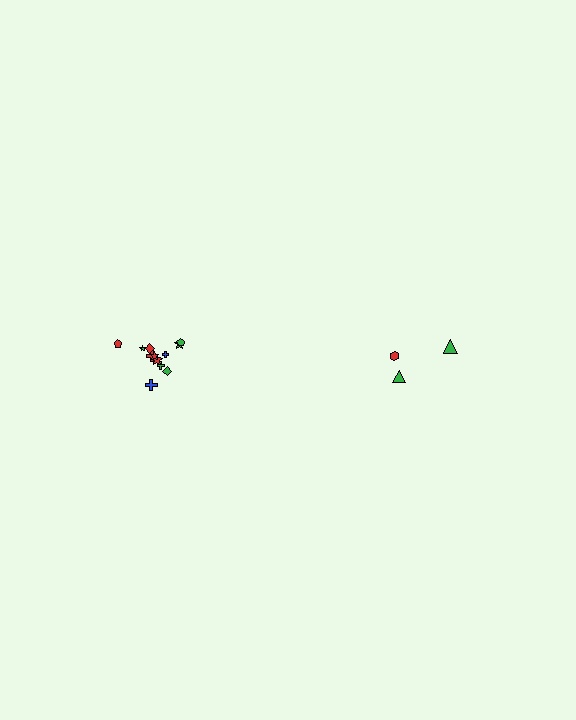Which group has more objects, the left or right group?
The left group.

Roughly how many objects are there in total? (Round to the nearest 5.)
Roughly 15 objects in total.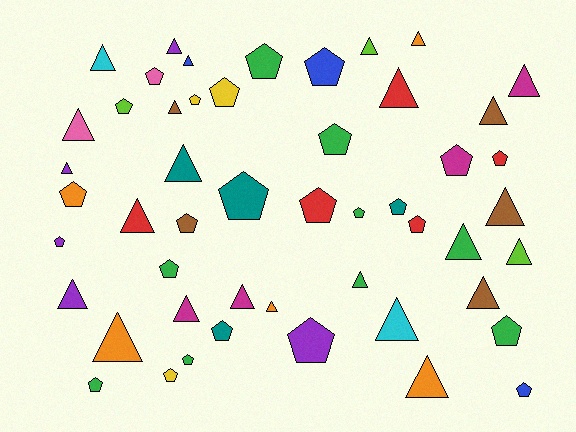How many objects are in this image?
There are 50 objects.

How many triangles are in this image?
There are 25 triangles.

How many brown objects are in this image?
There are 5 brown objects.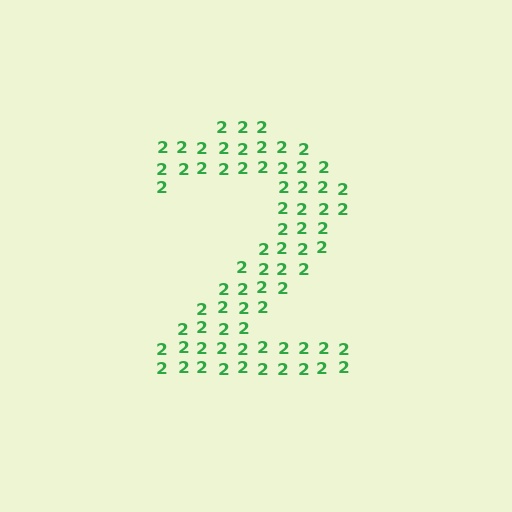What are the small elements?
The small elements are digit 2's.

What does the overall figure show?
The overall figure shows the digit 2.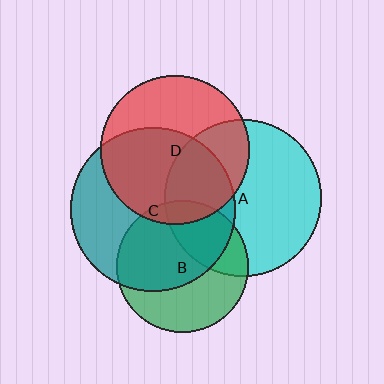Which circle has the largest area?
Circle C (teal).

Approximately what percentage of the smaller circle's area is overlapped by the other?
Approximately 10%.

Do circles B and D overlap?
Yes.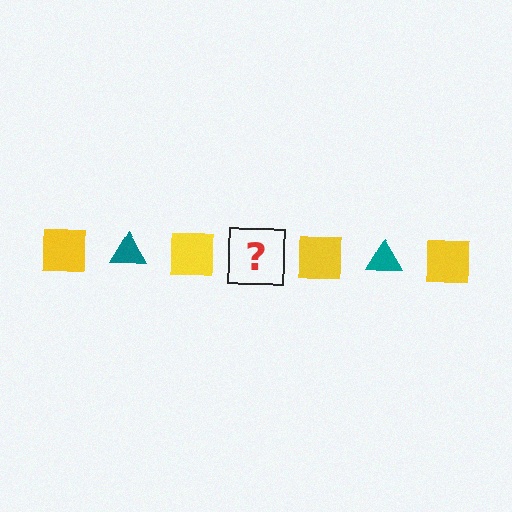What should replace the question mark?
The question mark should be replaced with a teal triangle.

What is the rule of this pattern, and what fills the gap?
The rule is that the pattern alternates between yellow square and teal triangle. The gap should be filled with a teal triangle.